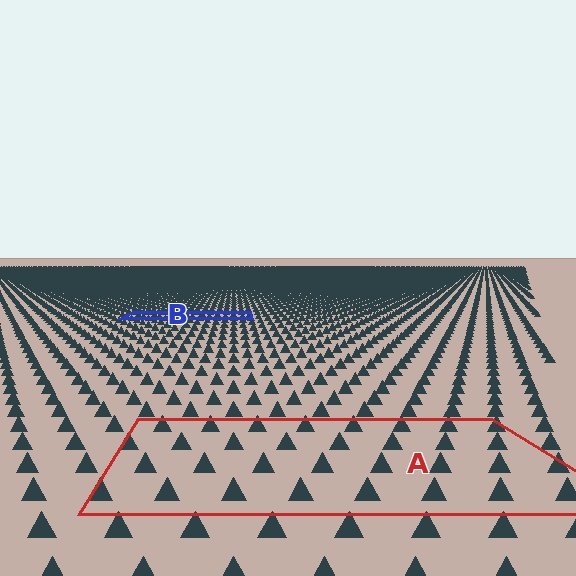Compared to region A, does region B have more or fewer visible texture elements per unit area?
Region B has more texture elements per unit area — they are packed more densely because it is farther away.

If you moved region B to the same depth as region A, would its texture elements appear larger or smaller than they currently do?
They would appear larger. At a closer depth, the same texture elements are projected at a bigger on-screen size.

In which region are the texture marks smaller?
The texture marks are smaller in region B, because it is farther away.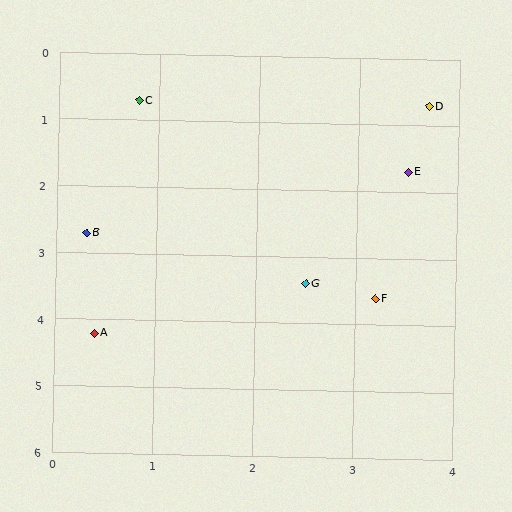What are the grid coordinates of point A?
Point A is at approximately (0.4, 4.2).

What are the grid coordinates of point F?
Point F is at approximately (3.2, 3.6).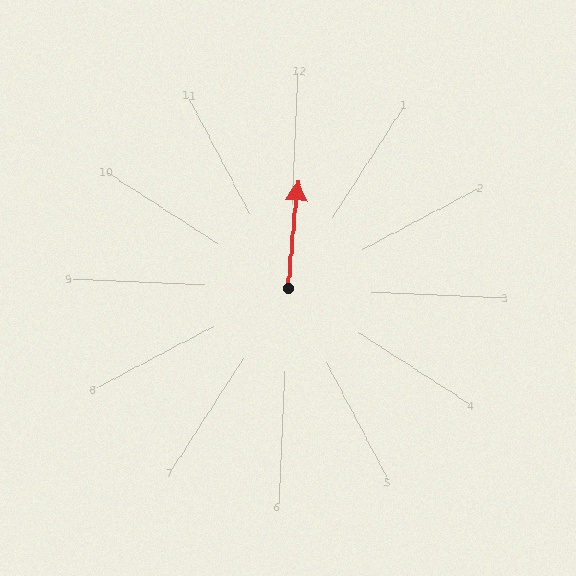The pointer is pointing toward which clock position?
Roughly 12 o'clock.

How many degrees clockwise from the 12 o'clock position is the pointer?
Approximately 3 degrees.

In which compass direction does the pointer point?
North.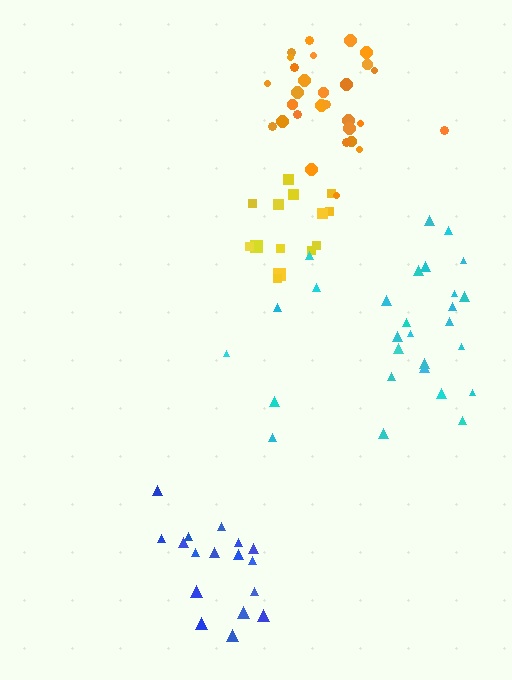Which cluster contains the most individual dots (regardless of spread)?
Orange (29).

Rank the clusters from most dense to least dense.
yellow, orange, blue, cyan.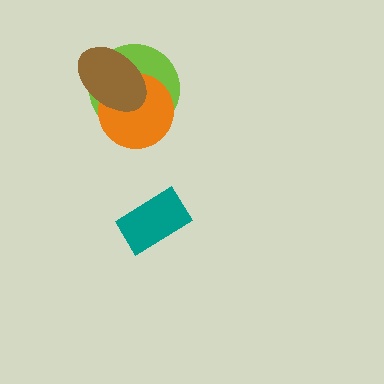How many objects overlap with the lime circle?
2 objects overlap with the lime circle.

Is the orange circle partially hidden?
Yes, it is partially covered by another shape.